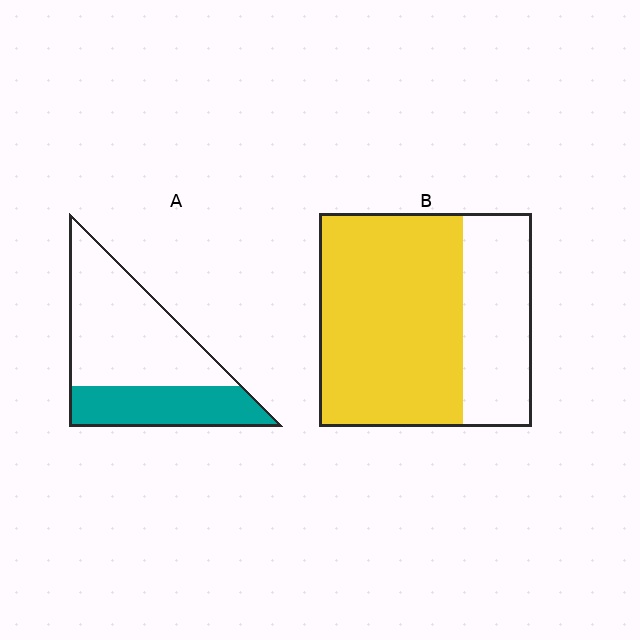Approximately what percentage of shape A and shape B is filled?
A is approximately 35% and B is approximately 70%.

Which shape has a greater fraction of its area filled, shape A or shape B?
Shape B.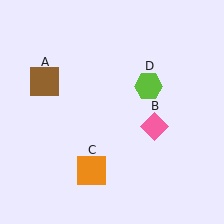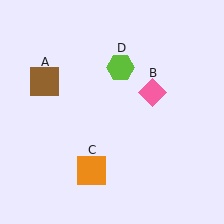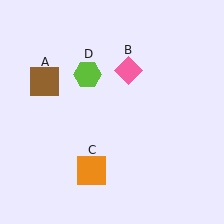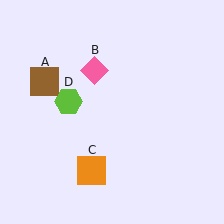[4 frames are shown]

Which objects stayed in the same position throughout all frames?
Brown square (object A) and orange square (object C) remained stationary.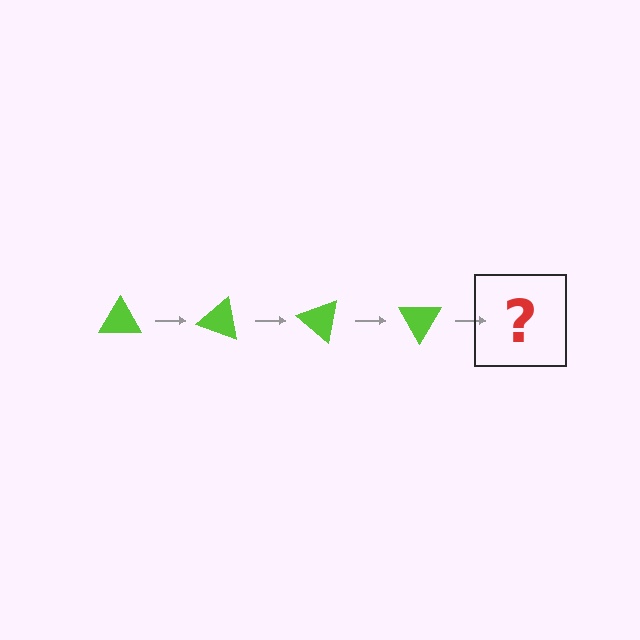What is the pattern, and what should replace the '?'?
The pattern is that the triangle rotates 20 degrees each step. The '?' should be a lime triangle rotated 80 degrees.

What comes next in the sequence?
The next element should be a lime triangle rotated 80 degrees.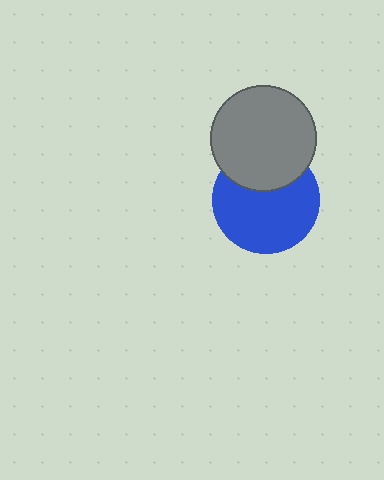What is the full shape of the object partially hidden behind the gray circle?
The partially hidden object is a blue circle.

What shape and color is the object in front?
The object in front is a gray circle.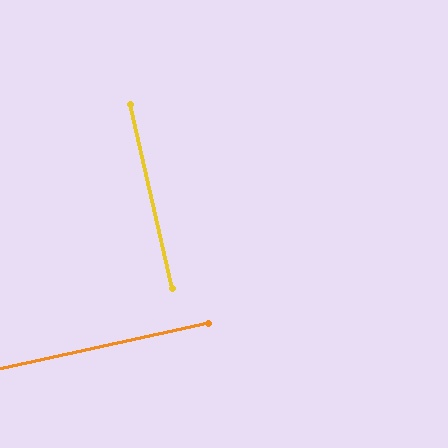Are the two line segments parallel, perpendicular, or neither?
Perpendicular — they meet at approximately 89°.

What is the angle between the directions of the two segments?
Approximately 89 degrees.